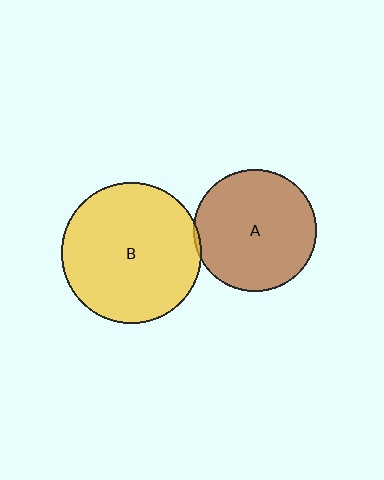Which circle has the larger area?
Circle B (yellow).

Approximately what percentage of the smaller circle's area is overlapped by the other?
Approximately 5%.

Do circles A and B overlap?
Yes.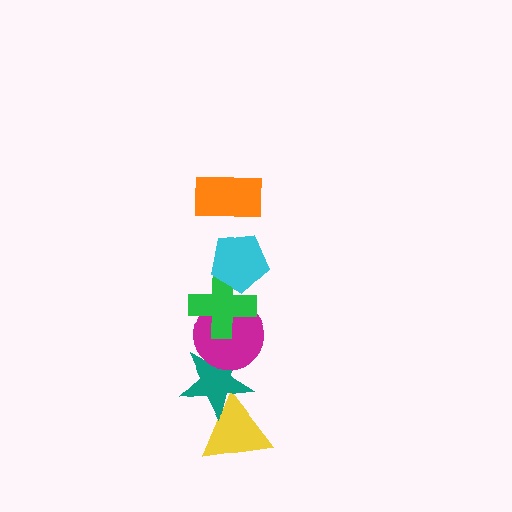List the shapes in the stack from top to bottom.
From top to bottom: the orange rectangle, the cyan pentagon, the green cross, the magenta circle, the teal star, the yellow triangle.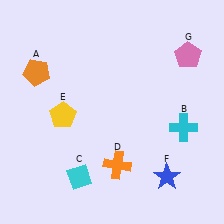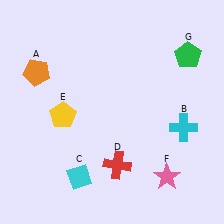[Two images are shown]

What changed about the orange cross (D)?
In Image 1, D is orange. In Image 2, it changed to red.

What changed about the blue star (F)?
In Image 1, F is blue. In Image 2, it changed to pink.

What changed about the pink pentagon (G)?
In Image 1, G is pink. In Image 2, it changed to green.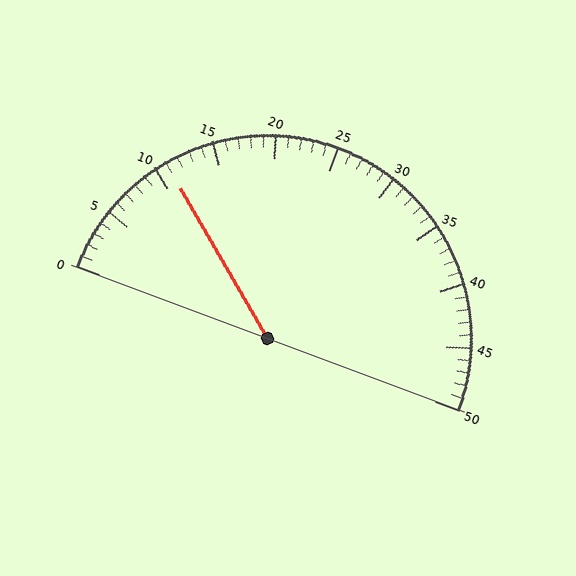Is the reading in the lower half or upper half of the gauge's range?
The reading is in the lower half of the range (0 to 50).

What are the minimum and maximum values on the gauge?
The gauge ranges from 0 to 50.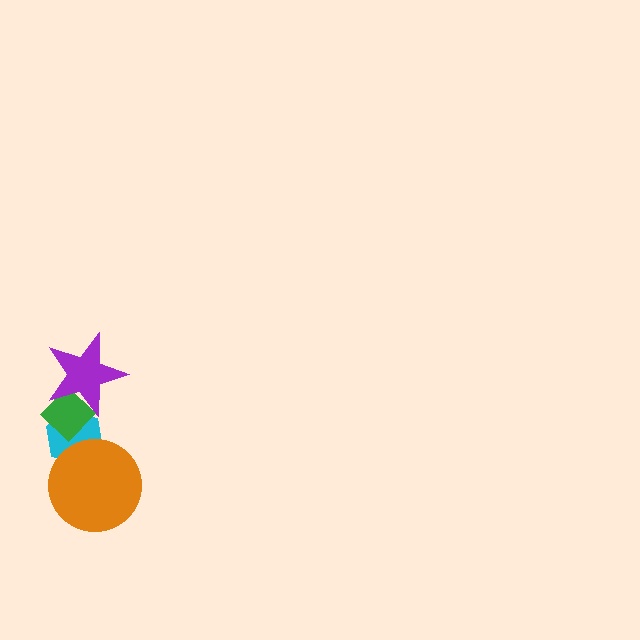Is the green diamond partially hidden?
Yes, it is partially covered by another shape.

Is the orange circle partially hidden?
No, no other shape covers it.